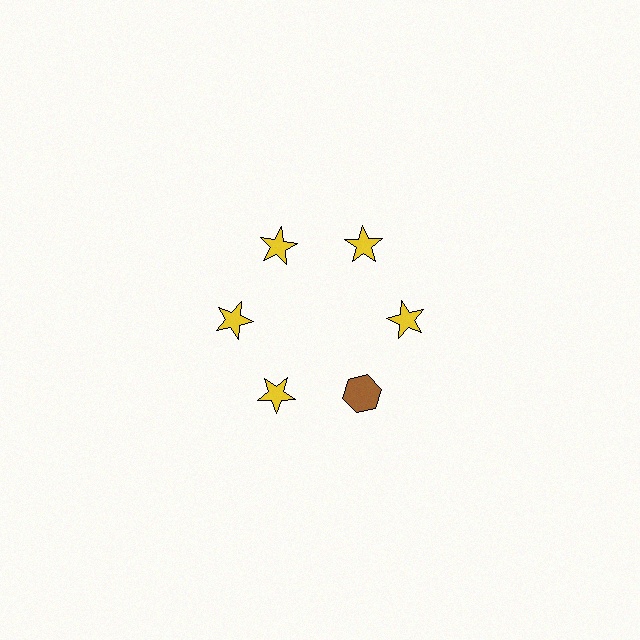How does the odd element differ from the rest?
It differs in both color (brown instead of yellow) and shape (hexagon instead of star).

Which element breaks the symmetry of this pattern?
The brown hexagon at roughly the 5 o'clock position breaks the symmetry. All other shapes are yellow stars.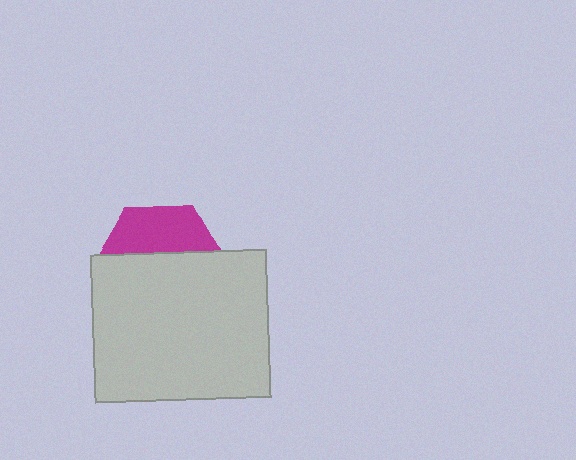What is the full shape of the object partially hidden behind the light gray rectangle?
The partially hidden object is a magenta hexagon.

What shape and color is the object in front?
The object in front is a light gray rectangle.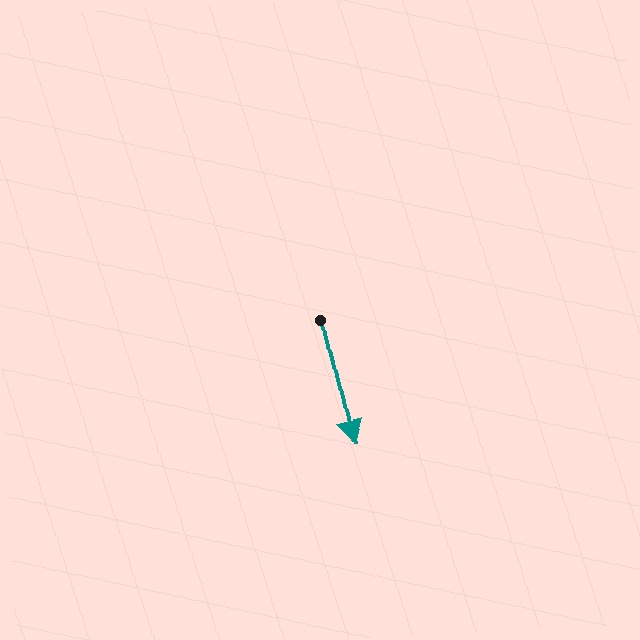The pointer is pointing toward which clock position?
Roughly 6 o'clock.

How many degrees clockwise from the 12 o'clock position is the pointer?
Approximately 167 degrees.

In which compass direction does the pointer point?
South.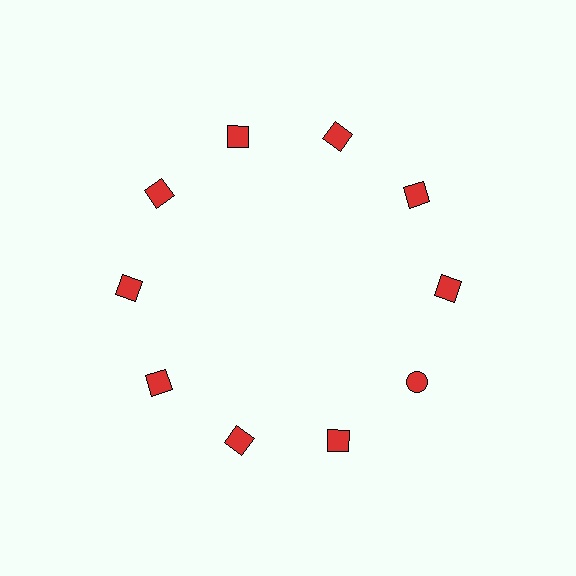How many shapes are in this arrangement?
There are 10 shapes arranged in a ring pattern.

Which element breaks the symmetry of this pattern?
The red circle at roughly the 4 o'clock position breaks the symmetry. All other shapes are red squares.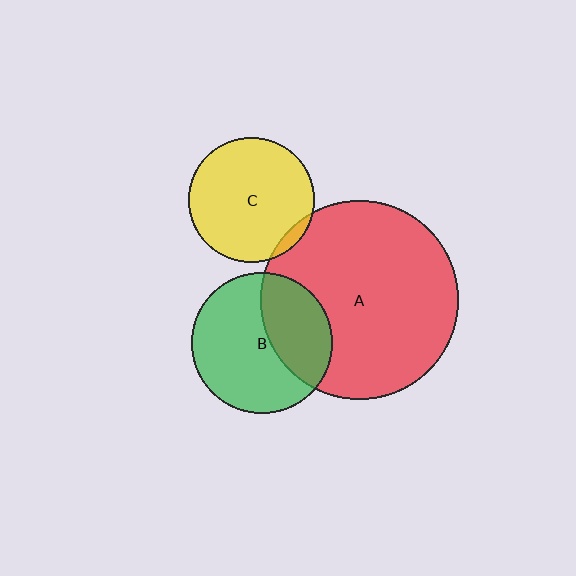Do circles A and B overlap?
Yes.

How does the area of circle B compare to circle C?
Approximately 1.3 times.